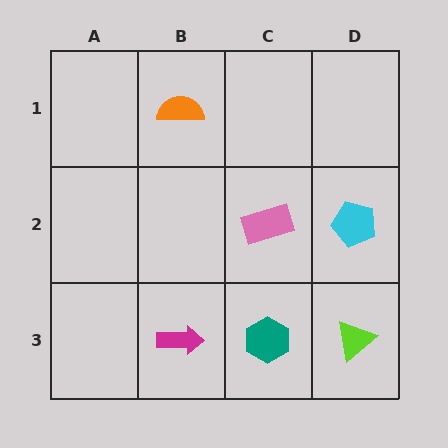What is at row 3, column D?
A lime triangle.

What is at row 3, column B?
A magenta arrow.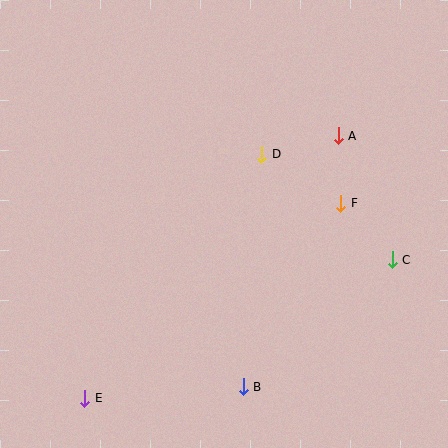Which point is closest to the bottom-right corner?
Point C is closest to the bottom-right corner.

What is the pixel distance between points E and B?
The distance between E and B is 159 pixels.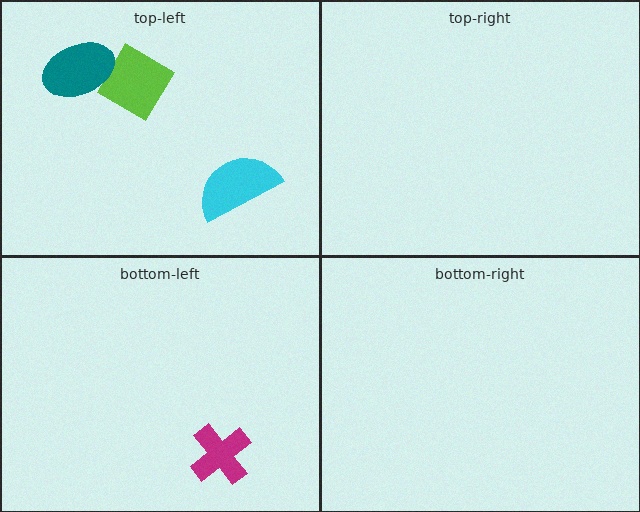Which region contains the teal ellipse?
The top-left region.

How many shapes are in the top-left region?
3.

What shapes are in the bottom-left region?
The magenta cross.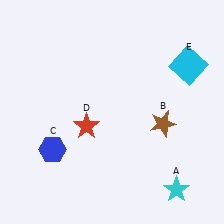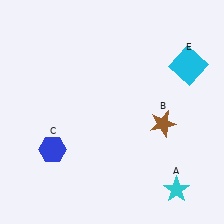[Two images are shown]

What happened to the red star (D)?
The red star (D) was removed in Image 2. It was in the bottom-left area of Image 1.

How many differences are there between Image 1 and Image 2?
There is 1 difference between the two images.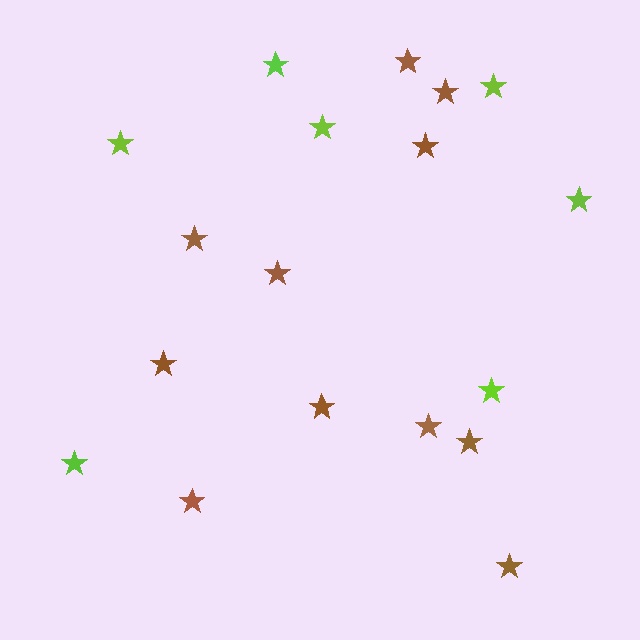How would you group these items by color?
There are 2 groups: one group of lime stars (7) and one group of brown stars (11).